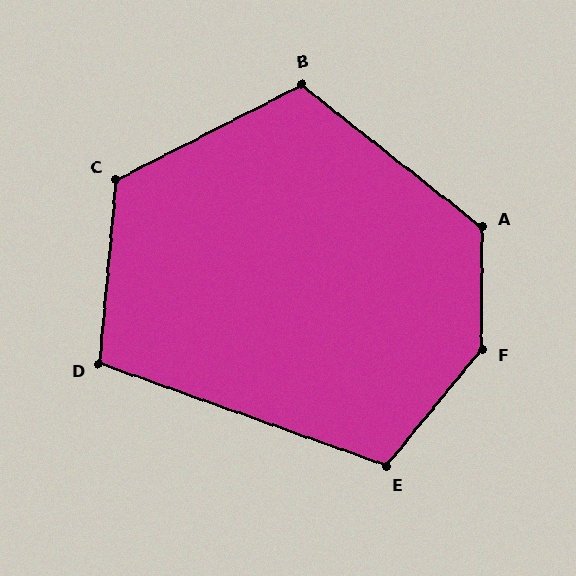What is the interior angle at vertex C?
Approximately 122 degrees (obtuse).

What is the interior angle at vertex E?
Approximately 110 degrees (obtuse).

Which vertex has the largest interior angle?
F, at approximately 141 degrees.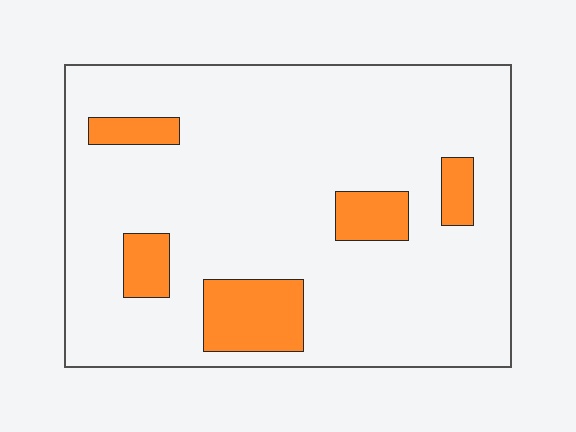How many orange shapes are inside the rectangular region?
5.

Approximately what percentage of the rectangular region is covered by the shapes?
Approximately 15%.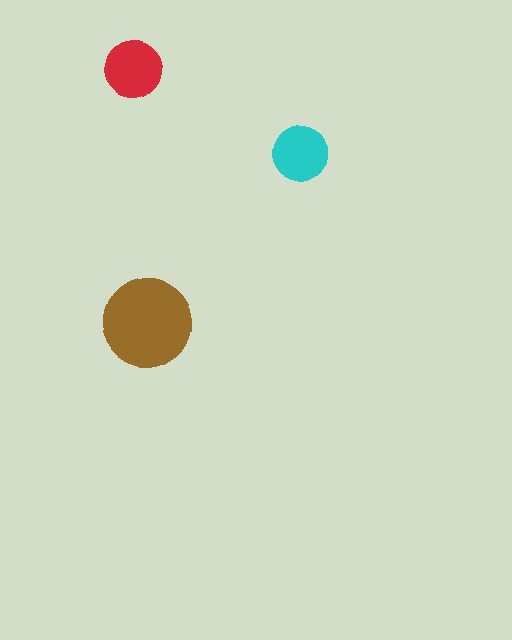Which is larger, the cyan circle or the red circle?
The red one.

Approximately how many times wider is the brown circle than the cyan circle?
About 1.5 times wider.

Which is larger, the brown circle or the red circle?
The brown one.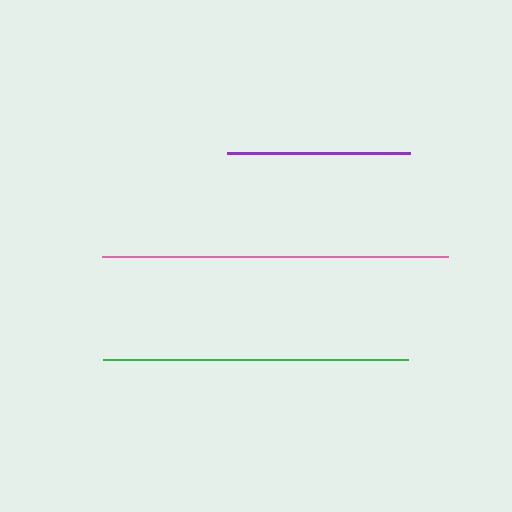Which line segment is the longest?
The pink line is the longest at approximately 346 pixels.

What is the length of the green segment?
The green segment is approximately 305 pixels long.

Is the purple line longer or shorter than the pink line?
The pink line is longer than the purple line.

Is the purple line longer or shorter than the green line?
The green line is longer than the purple line.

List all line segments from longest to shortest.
From longest to shortest: pink, green, purple.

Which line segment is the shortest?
The purple line is the shortest at approximately 183 pixels.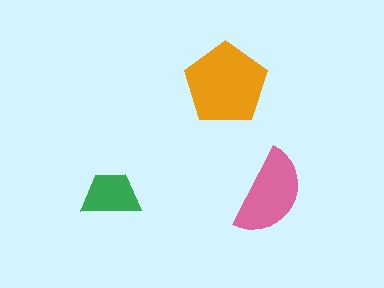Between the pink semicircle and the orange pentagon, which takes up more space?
The orange pentagon.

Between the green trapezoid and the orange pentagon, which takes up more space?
The orange pentagon.